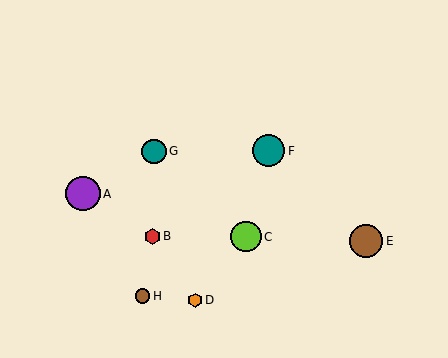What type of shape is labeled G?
Shape G is a teal circle.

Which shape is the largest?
The purple circle (labeled A) is the largest.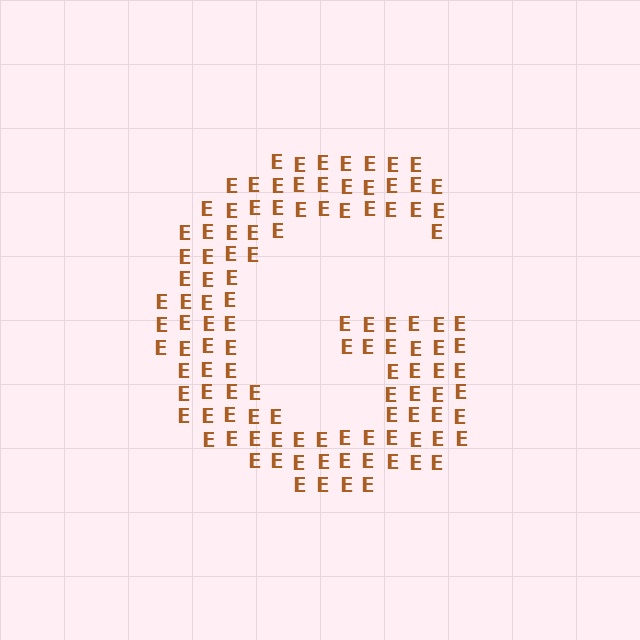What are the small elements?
The small elements are letter E's.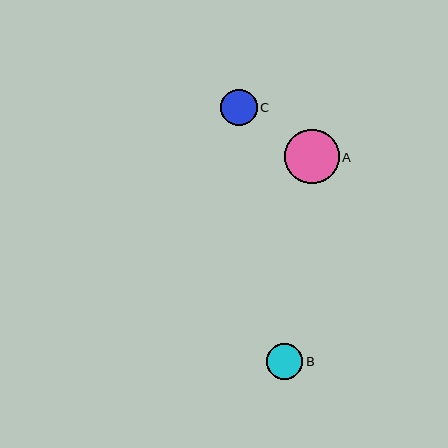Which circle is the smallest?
Circle B is the smallest with a size of approximately 36 pixels.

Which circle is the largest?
Circle A is the largest with a size of approximately 55 pixels.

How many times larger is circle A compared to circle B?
Circle A is approximately 1.5 times the size of circle B.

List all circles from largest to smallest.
From largest to smallest: A, C, B.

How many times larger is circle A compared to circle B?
Circle A is approximately 1.5 times the size of circle B.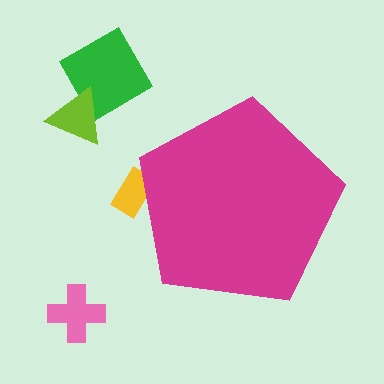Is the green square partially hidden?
No, the green square is fully visible.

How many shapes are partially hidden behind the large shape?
1 shape is partially hidden.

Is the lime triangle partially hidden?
No, the lime triangle is fully visible.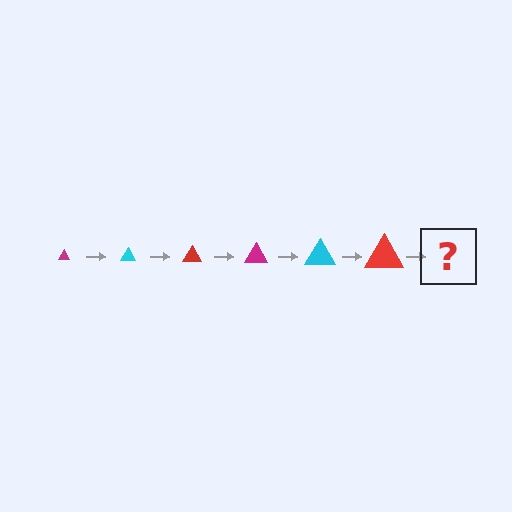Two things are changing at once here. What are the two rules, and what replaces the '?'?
The two rules are that the triangle grows larger each step and the color cycles through magenta, cyan, and red. The '?' should be a magenta triangle, larger than the previous one.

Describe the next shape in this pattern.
It should be a magenta triangle, larger than the previous one.